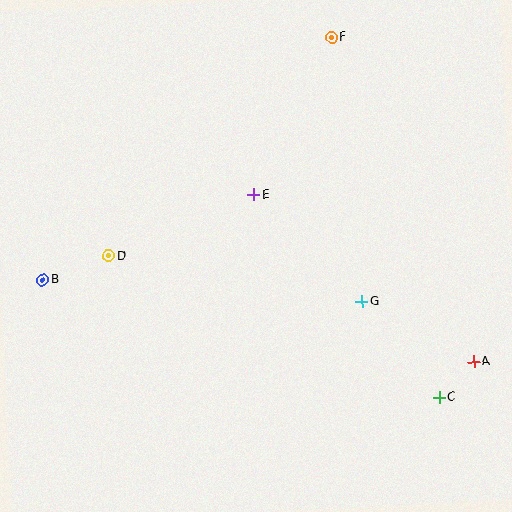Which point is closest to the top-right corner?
Point F is closest to the top-right corner.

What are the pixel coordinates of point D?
Point D is at (109, 256).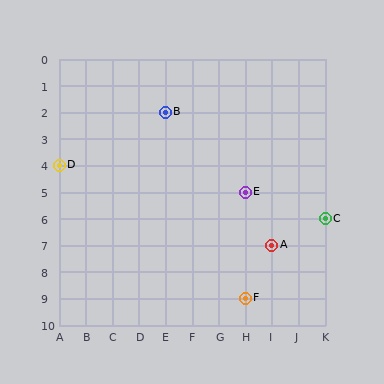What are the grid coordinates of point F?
Point F is at grid coordinates (H, 9).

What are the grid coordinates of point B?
Point B is at grid coordinates (E, 2).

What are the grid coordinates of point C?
Point C is at grid coordinates (K, 6).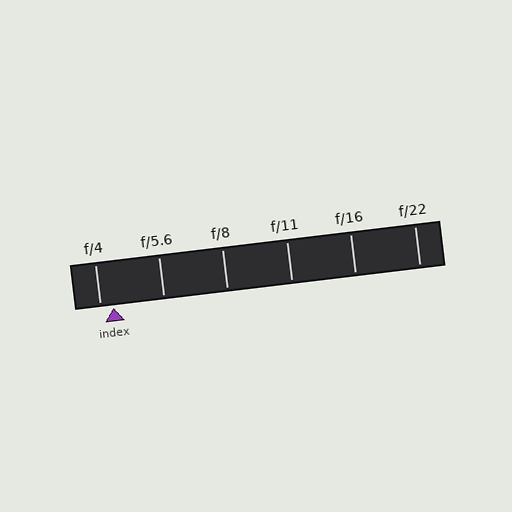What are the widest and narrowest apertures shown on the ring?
The widest aperture shown is f/4 and the narrowest is f/22.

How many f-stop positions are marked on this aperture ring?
There are 6 f-stop positions marked.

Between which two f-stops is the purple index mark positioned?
The index mark is between f/4 and f/5.6.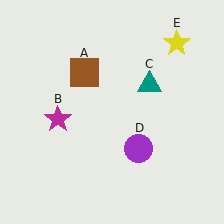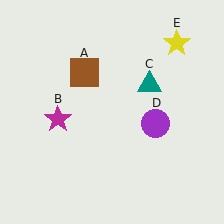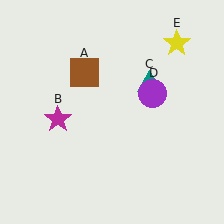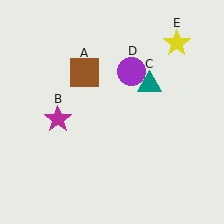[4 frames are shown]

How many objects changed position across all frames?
1 object changed position: purple circle (object D).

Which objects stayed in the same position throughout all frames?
Brown square (object A) and magenta star (object B) and teal triangle (object C) and yellow star (object E) remained stationary.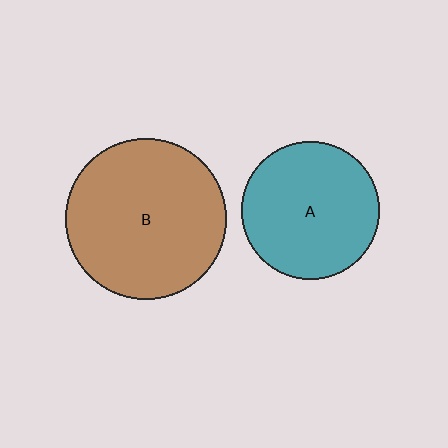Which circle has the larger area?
Circle B (brown).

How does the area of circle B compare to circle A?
Approximately 1.4 times.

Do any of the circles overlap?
No, none of the circles overlap.